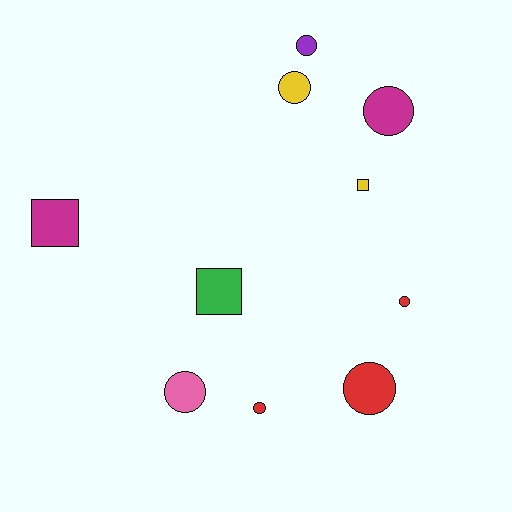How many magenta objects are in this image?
There are 2 magenta objects.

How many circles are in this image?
There are 7 circles.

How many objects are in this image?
There are 10 objects.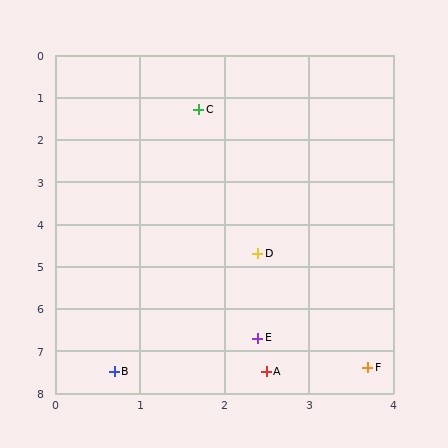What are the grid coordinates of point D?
Point D is at approximately (2.4, 4.7).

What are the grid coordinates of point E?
Point E is at approximately (2.4, 6.7).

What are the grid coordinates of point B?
Point B is at approximately (0.7, 7.5).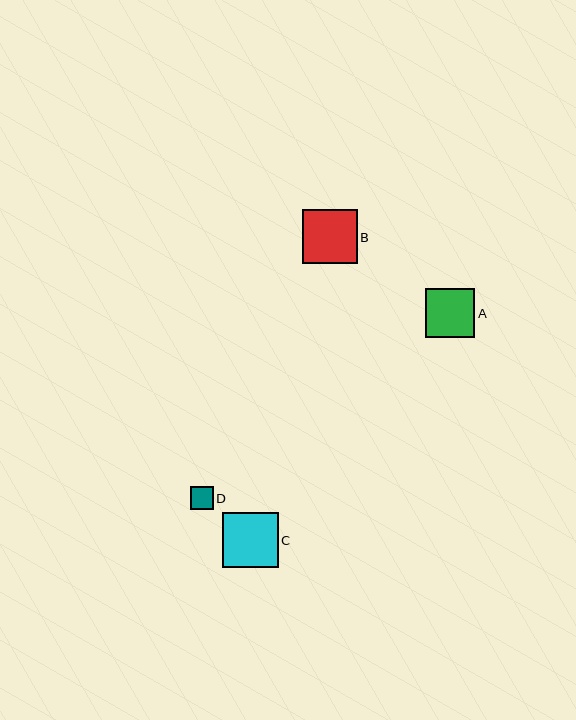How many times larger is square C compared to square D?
Square C is approximately 2.5 times the size of square D.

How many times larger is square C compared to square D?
Square C is approximately 2.5 times the size of square D.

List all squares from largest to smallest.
From largest to smallest: C, B, A, D.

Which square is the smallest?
Square D is the smallest with a size of approximately 23 pixels.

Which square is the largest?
Square C is the largest with a size of approximately 55 pixels.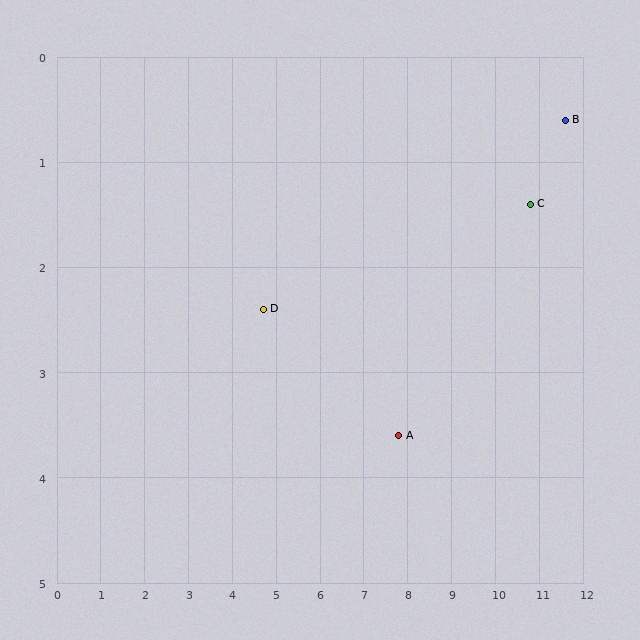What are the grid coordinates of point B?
Point B is at approximately (11.6, 0.6).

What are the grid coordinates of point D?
Point D is at approximately (4.7, 2.4).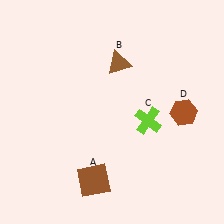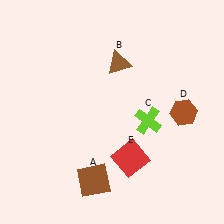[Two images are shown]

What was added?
A red square (E) was added in Image 2.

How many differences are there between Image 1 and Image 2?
There is 1 difference between the two images.